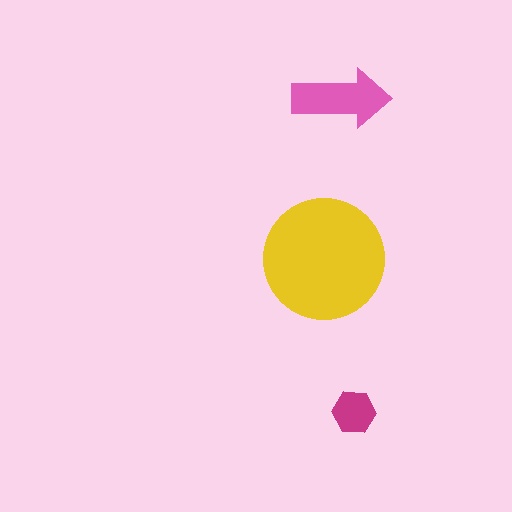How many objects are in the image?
There are 3 objects in the image.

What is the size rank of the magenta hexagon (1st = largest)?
3rd.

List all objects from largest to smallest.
The yellow circle, the pink arrow, the magenta hexagon.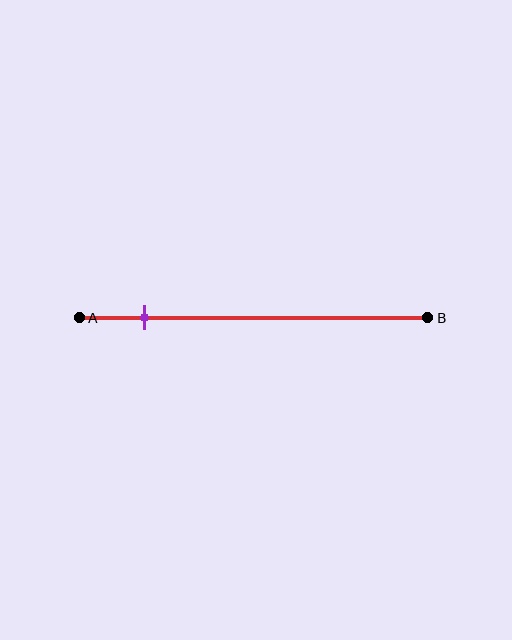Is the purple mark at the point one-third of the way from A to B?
No, the mark is at about 20% from A, not at the 33% one-third point.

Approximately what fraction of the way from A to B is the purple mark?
The purple mark is approximately 20% of the way from A to B.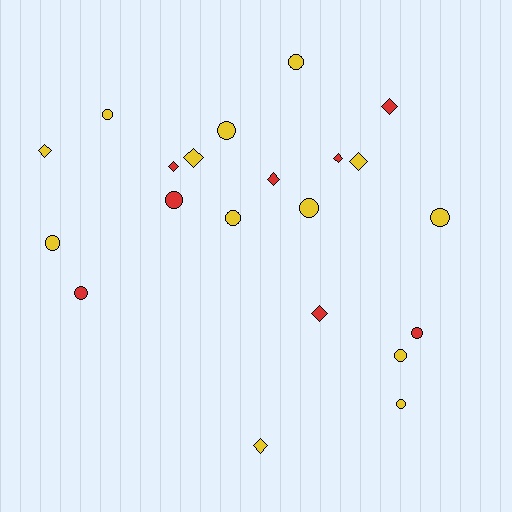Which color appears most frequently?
Yellow, with 13 objects.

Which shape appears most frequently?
Circle, with 12 objects.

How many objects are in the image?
There are 21 objects.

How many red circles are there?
There are 3 red circles.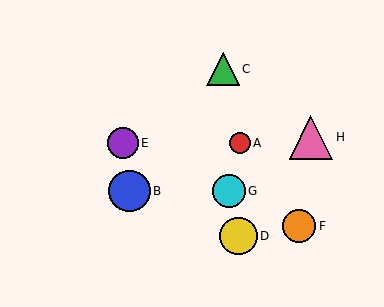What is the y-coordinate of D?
Object D is at y≈236.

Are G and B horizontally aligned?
Yes, both are at y≈191.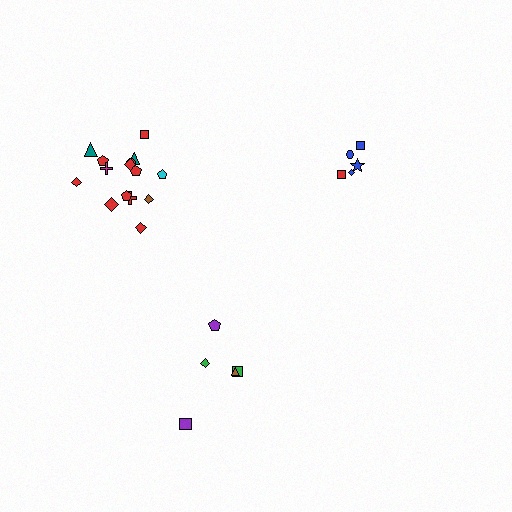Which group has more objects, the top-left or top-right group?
The top-left group.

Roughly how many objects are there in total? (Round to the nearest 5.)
Roughly 25 objects in total.